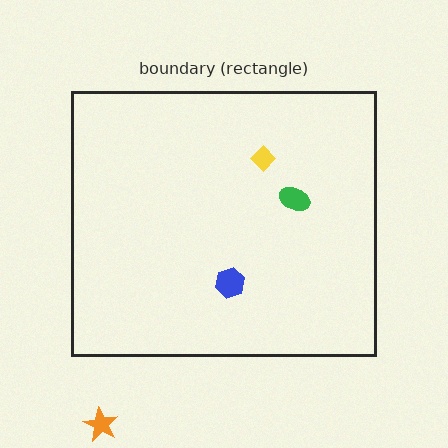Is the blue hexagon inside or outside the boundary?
Inside.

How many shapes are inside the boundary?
3 inside, 1 outside.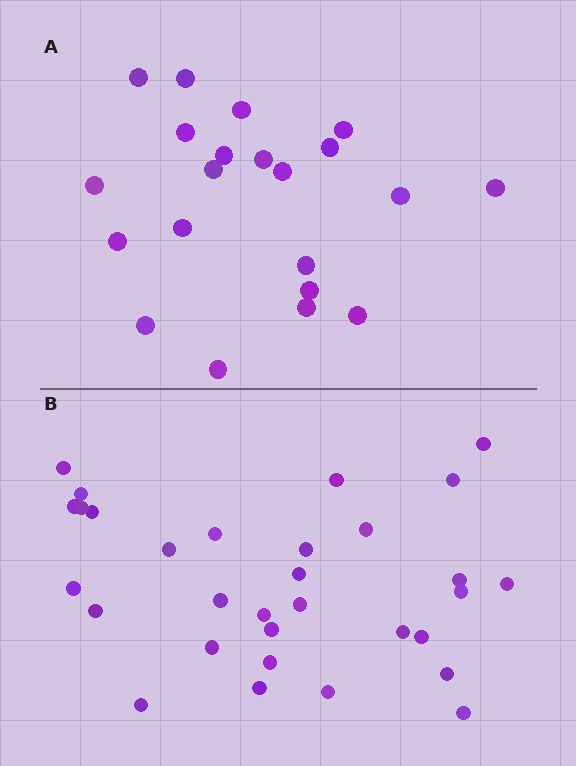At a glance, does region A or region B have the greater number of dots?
Region B (the bottom region) has more dots.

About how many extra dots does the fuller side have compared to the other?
Region B has roughly 10 or so more dots than region A.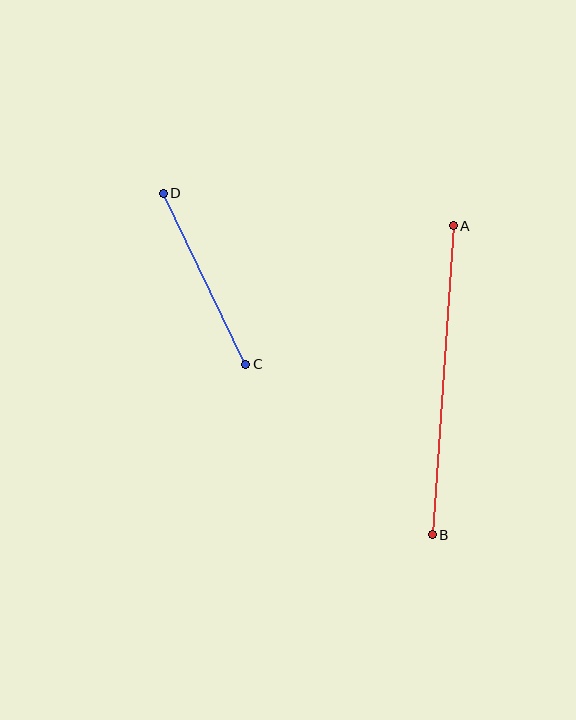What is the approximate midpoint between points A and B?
The midpoint is at approximately (443, 380) pixels.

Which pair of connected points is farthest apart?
Points A and B are farthest apart.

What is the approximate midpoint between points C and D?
The midpoint is at approximately (204, 279) pixels.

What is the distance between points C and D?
The distance is approximately 190 pixels.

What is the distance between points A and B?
The distance is approximately 310 pixels.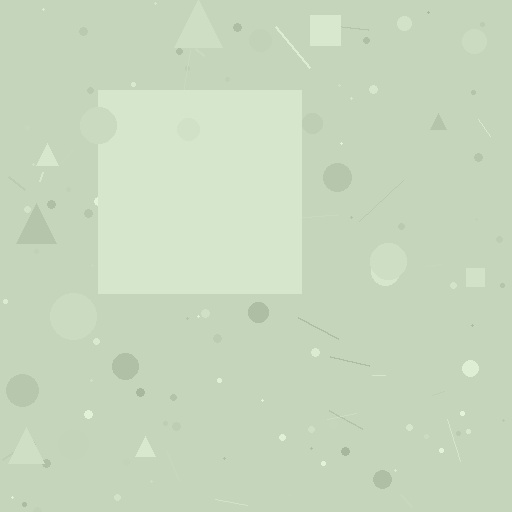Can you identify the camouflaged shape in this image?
The camouflaged shape is a square.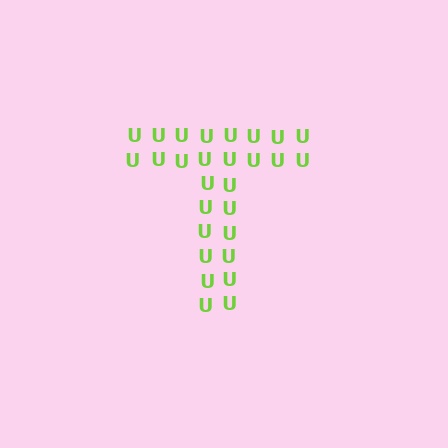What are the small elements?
The small elements are letter U's.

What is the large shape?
The large shape is the letter T.